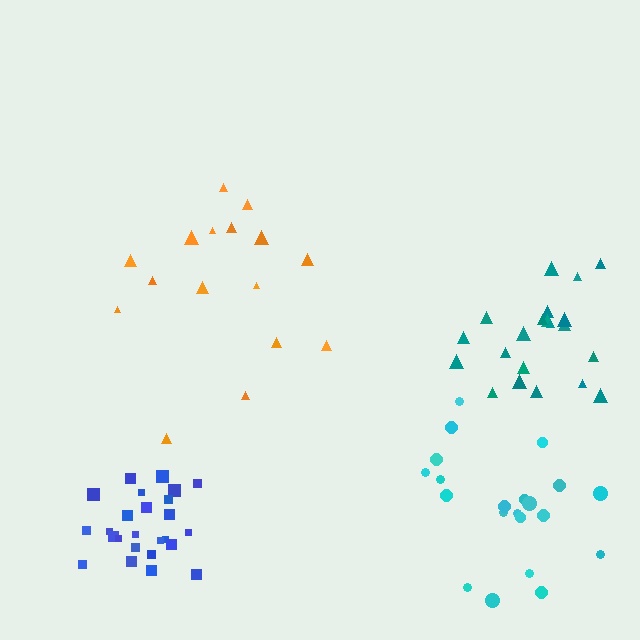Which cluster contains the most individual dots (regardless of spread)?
Blue (25).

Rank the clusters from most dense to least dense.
blue, teal, cyan, orange.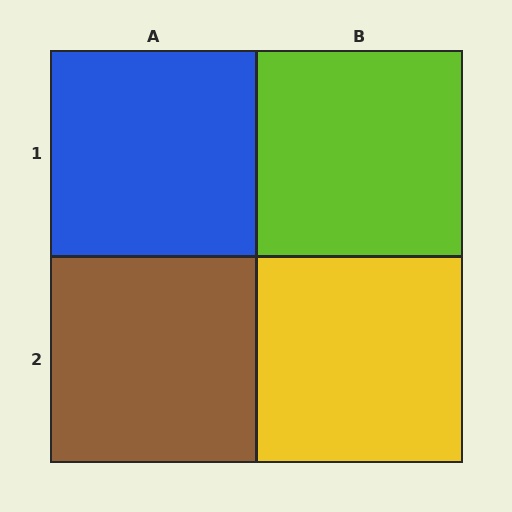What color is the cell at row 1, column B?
Lime.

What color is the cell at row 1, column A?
Blue.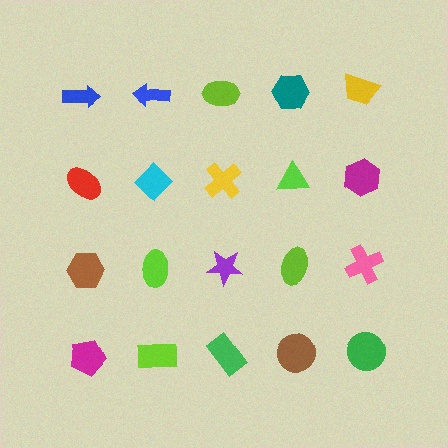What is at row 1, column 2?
A blue arrow.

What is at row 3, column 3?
A purple star.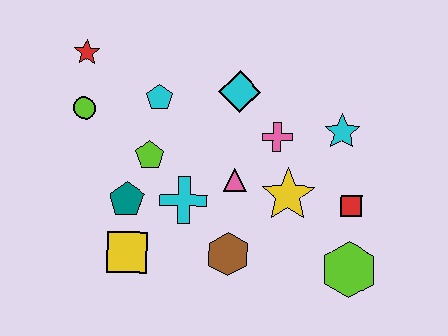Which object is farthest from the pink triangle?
The red star is farthest from the pink triangle.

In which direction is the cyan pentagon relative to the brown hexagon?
The cyan pentagon is above the brown hexagon.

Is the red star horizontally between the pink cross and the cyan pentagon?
No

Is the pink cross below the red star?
Yes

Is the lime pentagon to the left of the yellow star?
Yes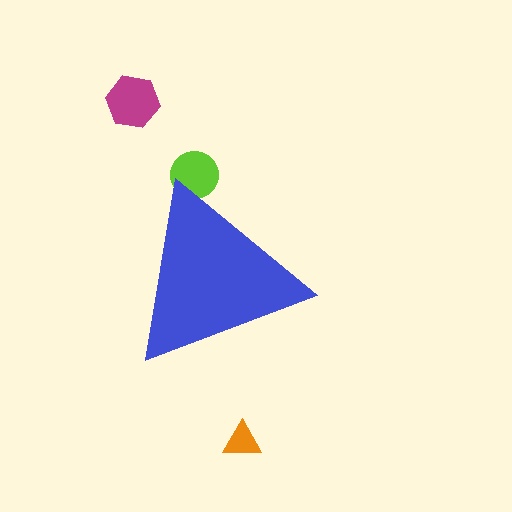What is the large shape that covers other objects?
A blue triangle.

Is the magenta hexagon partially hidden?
No, the magenta hexagon is fully visible.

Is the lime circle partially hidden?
Yes, the lime circle is partially hidden behind the blue triangle.